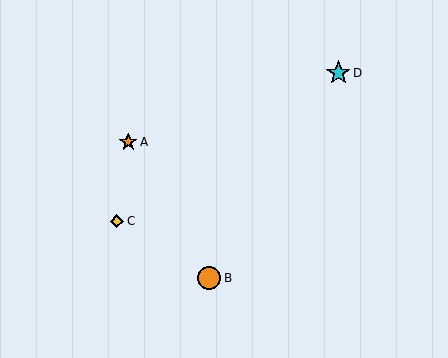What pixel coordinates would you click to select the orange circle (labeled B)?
Click at (209, 278) to select the orange circle B.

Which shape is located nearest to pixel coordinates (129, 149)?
The orange star (labeled A) at (128, 142) is nearest to that location.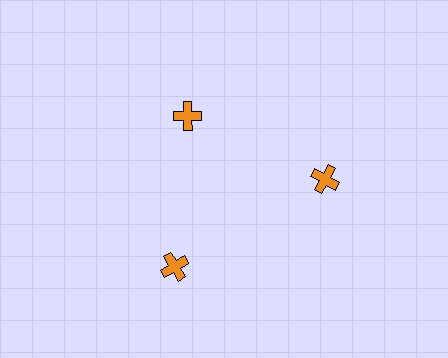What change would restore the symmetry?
The symmetry would be restored by moving it outward, back onto the ring so that all 3 crosses sit at equal angles and equal distance from the center.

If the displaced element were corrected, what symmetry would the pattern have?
It would have 3-fold rotational symmetry — the pattern would map onto itself every 120 degrees.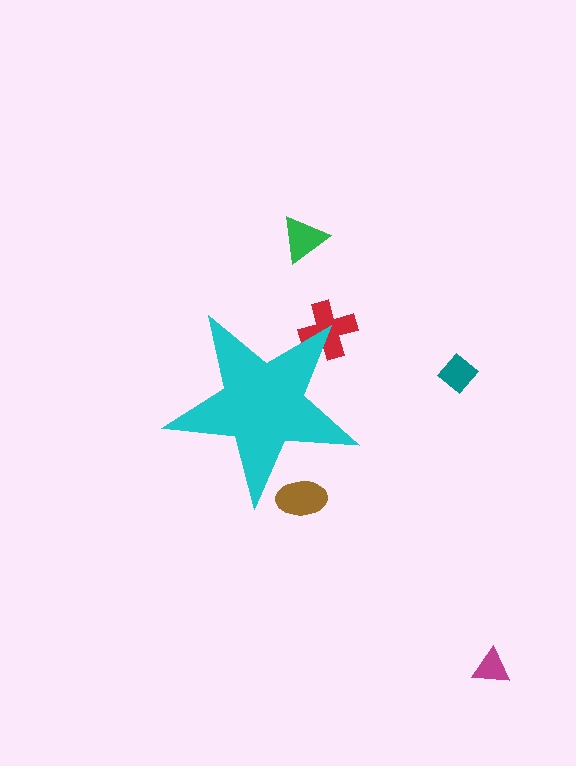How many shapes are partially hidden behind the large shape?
2 shapes are partially hidden.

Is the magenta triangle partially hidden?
No, the magenta triangle is fully visible.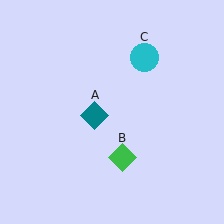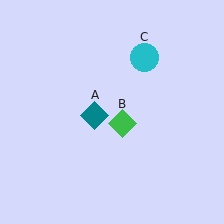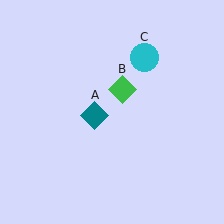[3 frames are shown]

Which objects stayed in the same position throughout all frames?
Teal diamond (object A) and cyan circle (object C) remained stationary.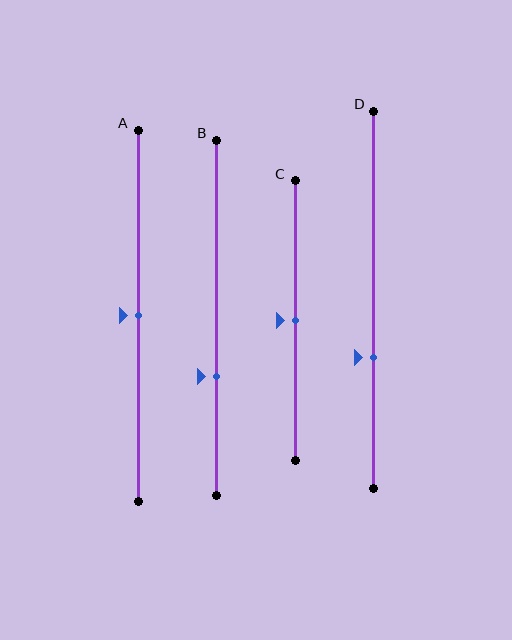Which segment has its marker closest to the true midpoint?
Segment A has its marker closest to the true midpoint.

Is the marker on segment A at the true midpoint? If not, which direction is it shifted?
Yes, the marker on segment A is at the true midpoint.